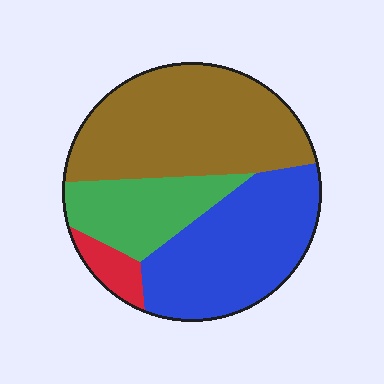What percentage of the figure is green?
Green covers 18% of the figure.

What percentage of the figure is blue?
Blue takes up about one third (1/3) of the figure.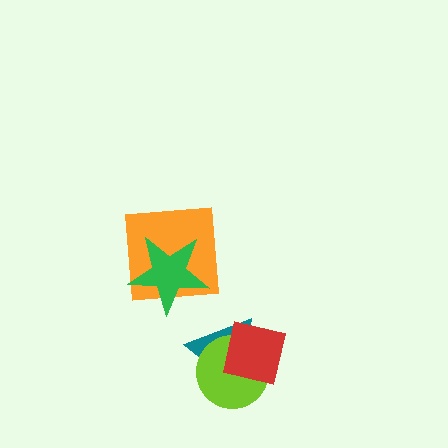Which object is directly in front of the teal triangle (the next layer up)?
The lime circle is directly in front of the teal triangle.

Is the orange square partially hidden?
Yes, it is partially covered by another shape.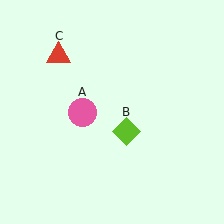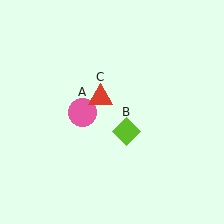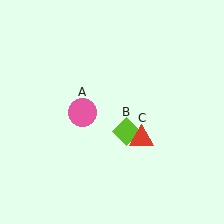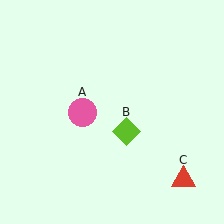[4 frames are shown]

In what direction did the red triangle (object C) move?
The red triangle (object C) moved down and to the right.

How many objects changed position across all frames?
1 object changed position: red triangle (object C).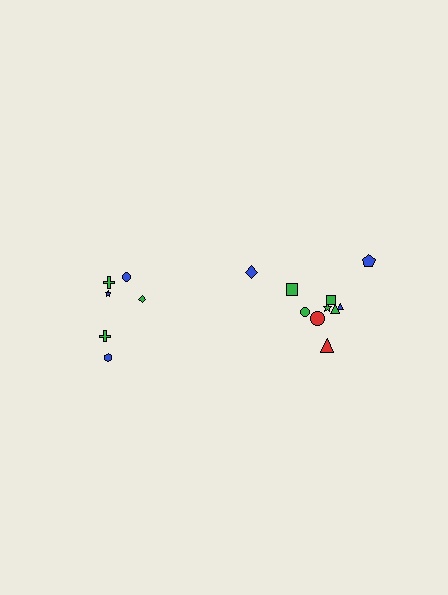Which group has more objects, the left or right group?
The right group.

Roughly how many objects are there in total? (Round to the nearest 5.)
Roughly 15 objects in total.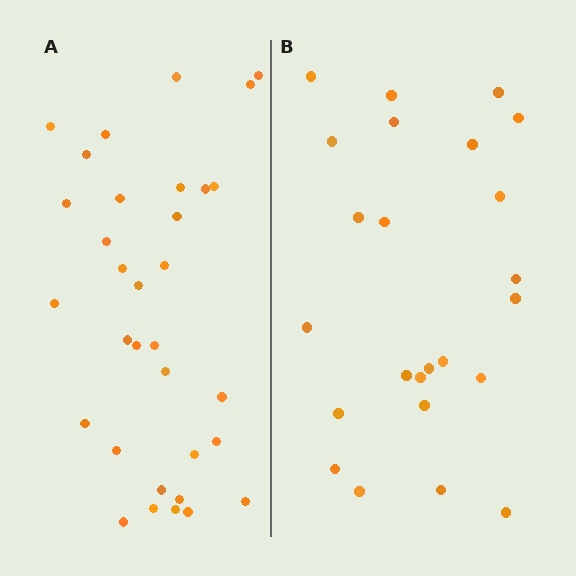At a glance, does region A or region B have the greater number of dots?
Region A (the left region) has more dots.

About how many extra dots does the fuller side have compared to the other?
Region A has roughly 8 or so more dots than region B.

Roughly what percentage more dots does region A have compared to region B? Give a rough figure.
About 40% more.